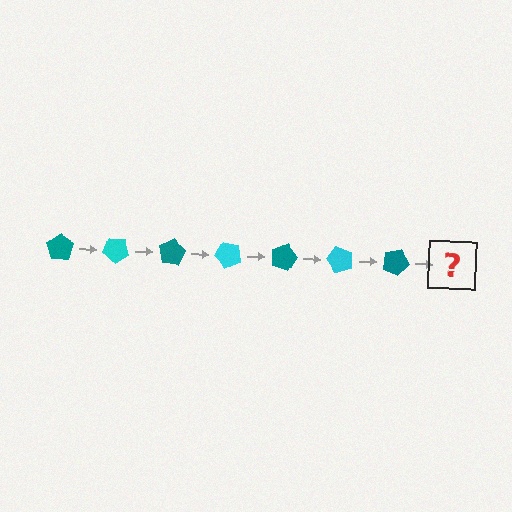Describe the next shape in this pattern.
It should be a cyan pentagon, rotated 280 degrees from the start.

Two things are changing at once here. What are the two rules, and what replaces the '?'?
The two rules are that it rotates 40 degrees each step and the color cycles through teal and cyan. The '?' should be a cyan pentagon, rotated 280 degrees from the start.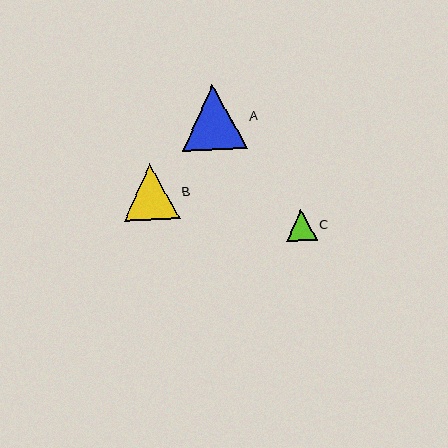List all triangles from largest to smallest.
From largest to smallest: A, B, C.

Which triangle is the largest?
Triangle A is the largest with a size of approximately 65 pixels.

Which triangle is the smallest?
Triangle C is the smallest with a size of approximately 31 pixels.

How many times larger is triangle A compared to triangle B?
Triangle A is approximately 1.2 times the size of triangle B.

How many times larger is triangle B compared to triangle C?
Triangle B is approximately 1.8 times the size of triangle C.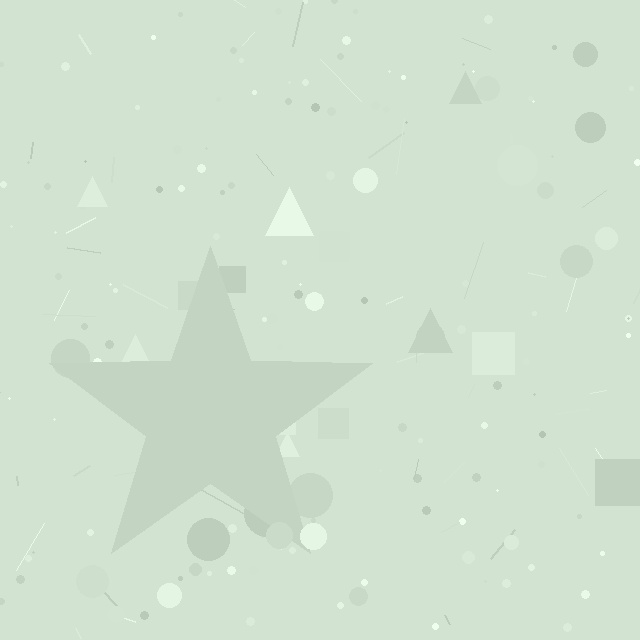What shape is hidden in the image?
A star is hidden in the image.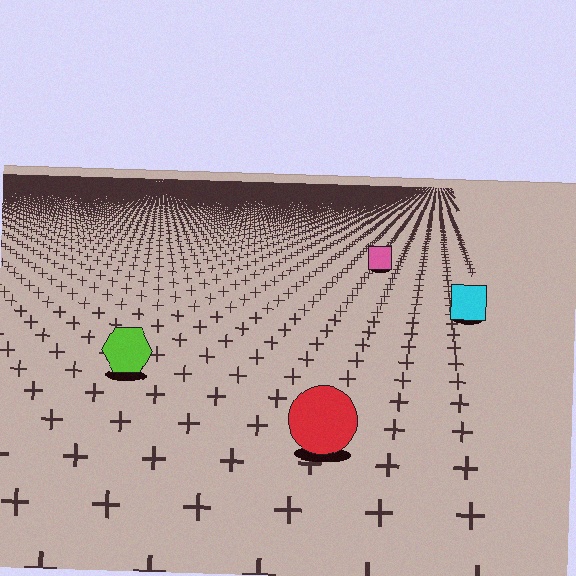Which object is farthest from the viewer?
The pink square is farthest from the viewer. It appears smaller and the ground texture around it is denser.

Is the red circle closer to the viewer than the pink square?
Yes. The red circle is closer — you can tell from the texture gradient: the ground texture is coarser near it.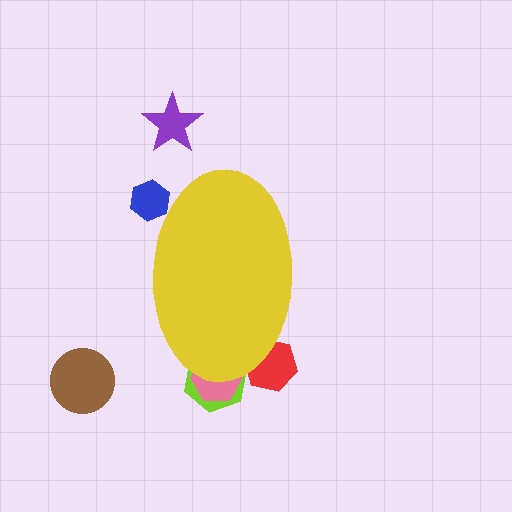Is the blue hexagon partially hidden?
Yes, the blue hexagon is partially hidden behind the yellow ellipse.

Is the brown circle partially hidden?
No, the brown circle is fully visible.